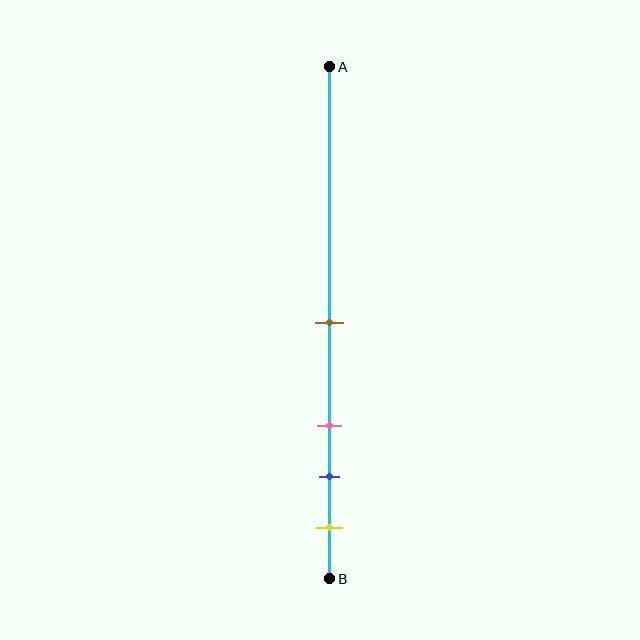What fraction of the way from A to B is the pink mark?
The pink mark is approximately 70% (0.7) of the way from A to B.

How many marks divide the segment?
There are 4 marks dividing the segment.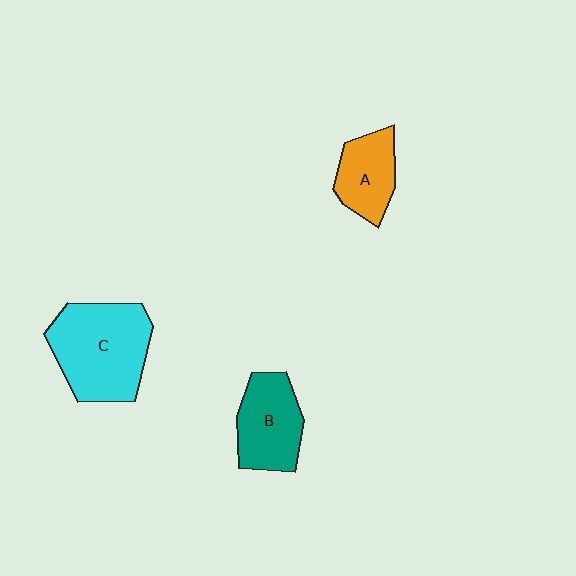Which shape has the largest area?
Shape C (cyan).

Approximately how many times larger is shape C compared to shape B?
Approximately 1.5 times.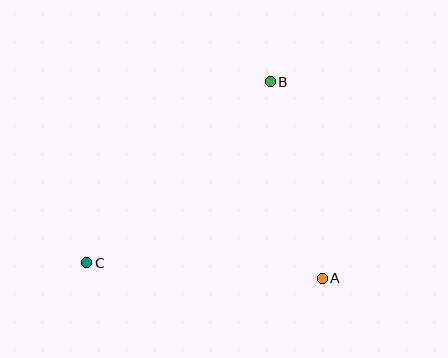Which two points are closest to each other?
Points A and B are closest to each other.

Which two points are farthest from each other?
Points B and C are farthest from each other.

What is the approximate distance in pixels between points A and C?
The distance between A and C is approximately 236 pixels.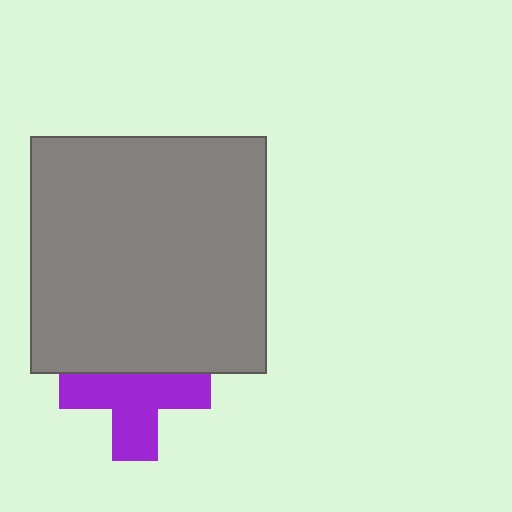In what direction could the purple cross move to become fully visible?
The purple cross could move down. That would shift it out from behind the gray square entirely.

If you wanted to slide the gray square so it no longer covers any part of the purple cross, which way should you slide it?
Slide it up — that is the most direct way to separate the two shapes.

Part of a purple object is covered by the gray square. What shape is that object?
It is a cross.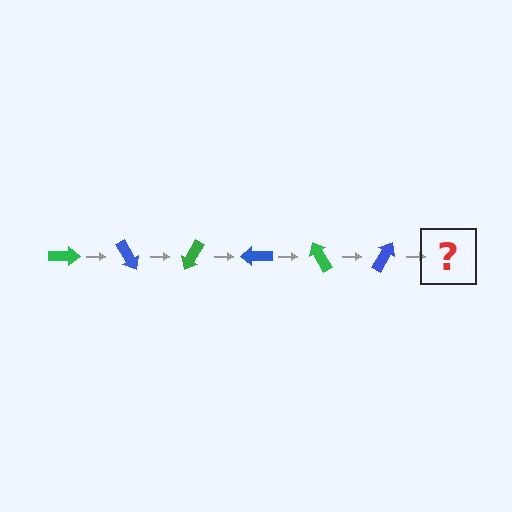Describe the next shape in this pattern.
It should be a green arrow, rotated 360 degrees from the start.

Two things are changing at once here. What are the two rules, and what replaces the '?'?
The two rules are that it rotates 60 degrees each step and the color cycles through green and blue. The '?' should be a green arrow, rotated 360 degrees from the start.